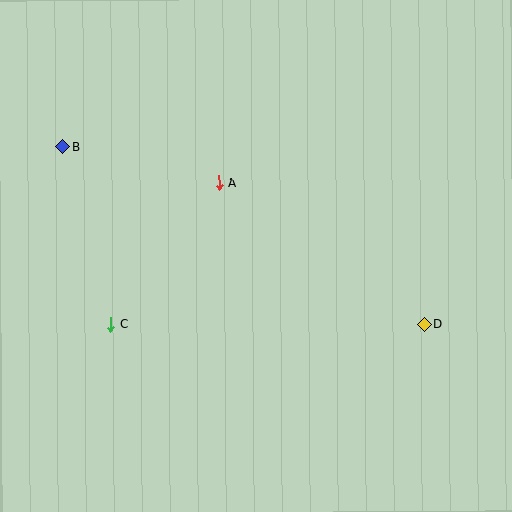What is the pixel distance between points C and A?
The distance between C and A is 178 pixels.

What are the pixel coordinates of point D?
Point D is at (425, 324).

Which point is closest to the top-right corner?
Point D is closest to the top-right corner.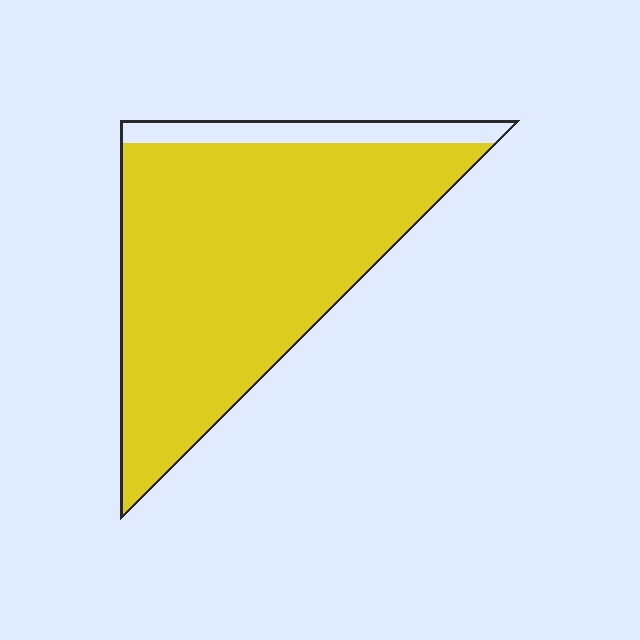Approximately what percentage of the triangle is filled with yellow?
Approximately 90%.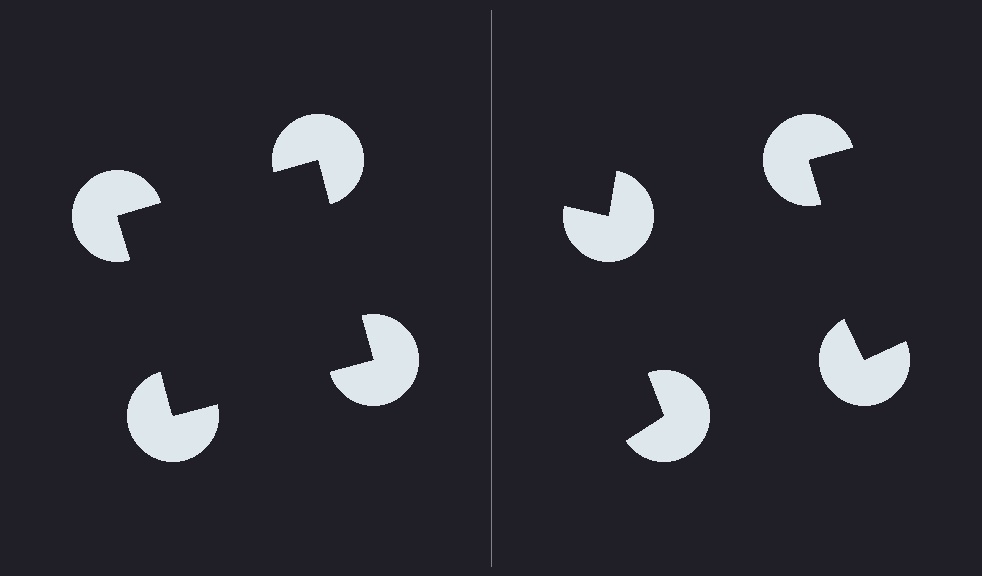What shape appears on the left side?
An illusory square.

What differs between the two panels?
The pac-man discs are positioned identically on both sides; only the wedge orientations differ. On the left they align to a square; on the right they are misaligned.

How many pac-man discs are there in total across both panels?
8 — 4 on each side.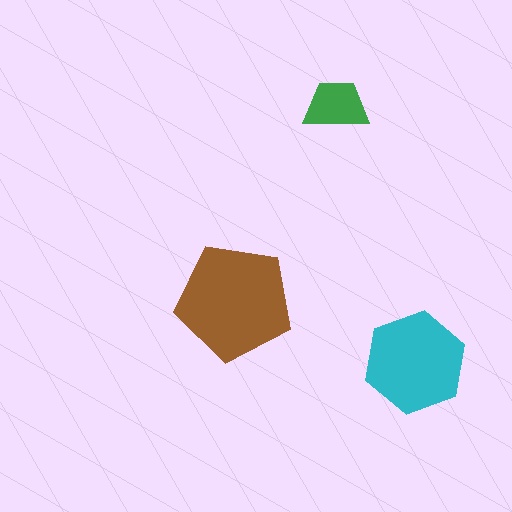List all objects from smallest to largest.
The green trapezoid, the cyan hexagon, the brown pentagon.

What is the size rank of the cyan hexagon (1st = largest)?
2nd.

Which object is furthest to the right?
The cyan hexagon is rightmost.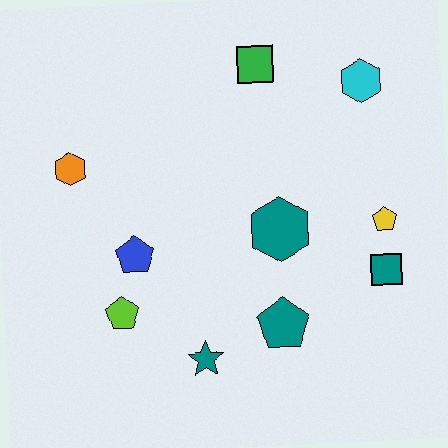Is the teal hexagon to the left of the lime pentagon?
No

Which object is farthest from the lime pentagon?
The cyan hexagon is farthest from the lime pentagon.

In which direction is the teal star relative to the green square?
The teal star is below the green square.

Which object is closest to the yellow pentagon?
The teal square is closest to the yellow pentagon.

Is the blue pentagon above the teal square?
Yes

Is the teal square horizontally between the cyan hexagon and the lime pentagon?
No